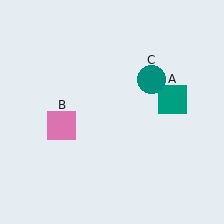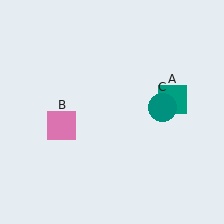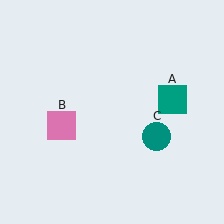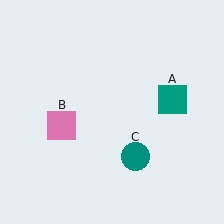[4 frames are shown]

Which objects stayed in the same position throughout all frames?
Teal square (object A) and pink square (object B) remained stationary.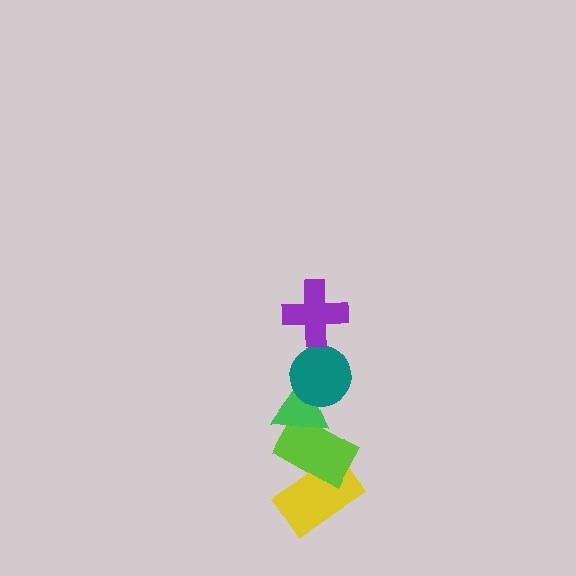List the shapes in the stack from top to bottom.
From top to bottom: the purple cross, the teal circle, the green triangle, the lime rectangle, the yellow rectangle.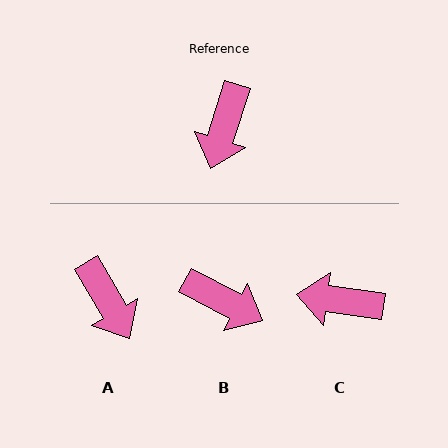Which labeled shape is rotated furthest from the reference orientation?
B, about 80 degrees away.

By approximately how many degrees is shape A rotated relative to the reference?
Approximately 48 degrees counter-clockwise.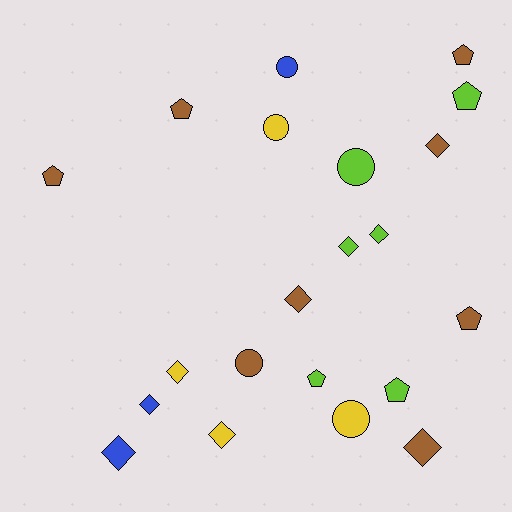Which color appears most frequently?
Brown, with 8 objects.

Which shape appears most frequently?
Diamond, with 9 objects.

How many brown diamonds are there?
There are 3 brown diamonds.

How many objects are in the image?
There are 21 objects.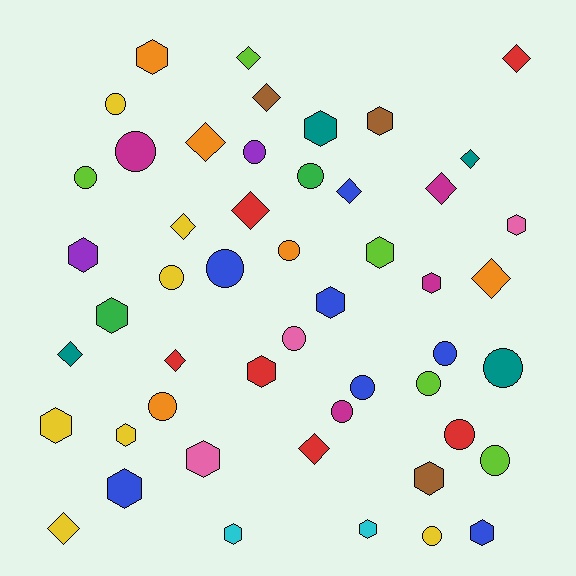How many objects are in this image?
There are 50 objects.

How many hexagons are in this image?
There are 18 hexagons.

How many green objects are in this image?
There are 2 green objects.